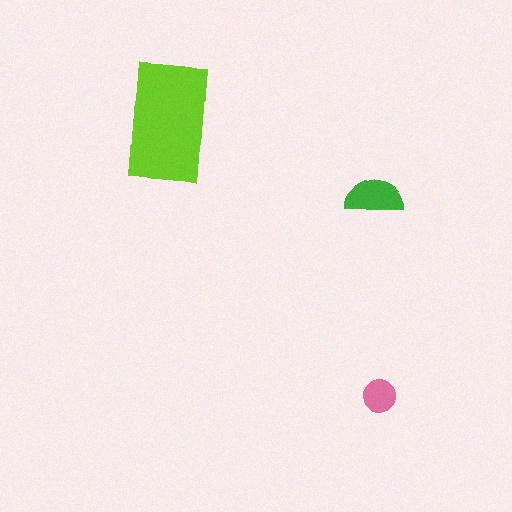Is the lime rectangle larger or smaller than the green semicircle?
Larger.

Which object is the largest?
The lime rectangle.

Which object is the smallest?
The pink circle.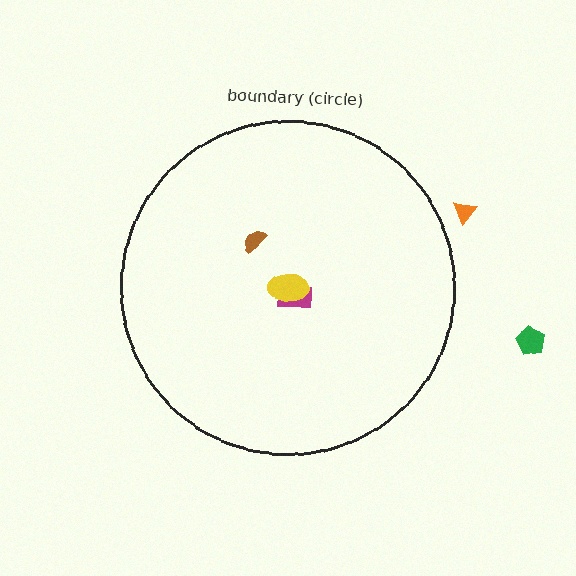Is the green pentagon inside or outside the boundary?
Outside.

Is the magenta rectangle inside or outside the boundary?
Inside.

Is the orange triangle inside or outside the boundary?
Outside.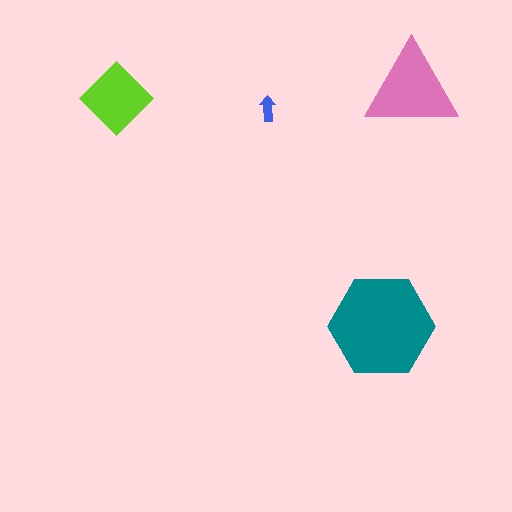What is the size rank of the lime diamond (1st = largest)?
3rd.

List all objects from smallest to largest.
The blue arrow, the lime diamond, the pink triangle, the teal hexagon.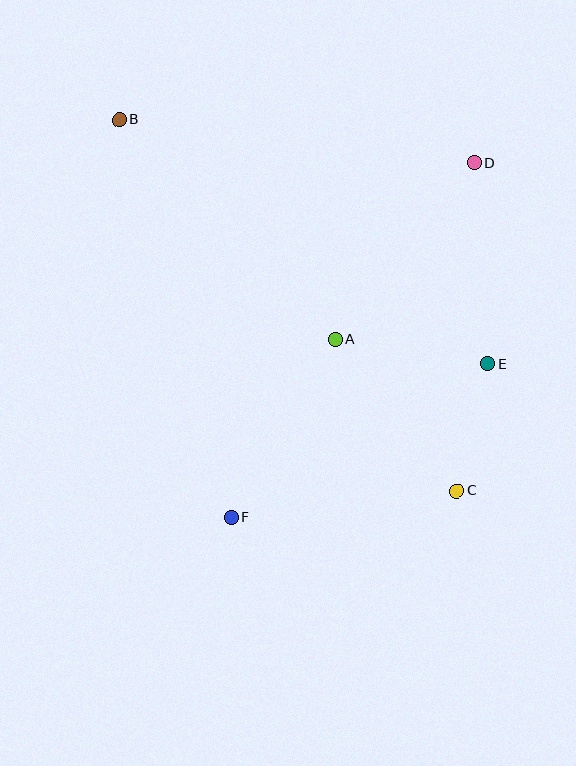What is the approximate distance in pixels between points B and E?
The distance between B and E is approximately 442 pixels.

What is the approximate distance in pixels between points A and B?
The distance between A and B is approximately 308 pixels.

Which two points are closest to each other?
Points C and E are closest to each other.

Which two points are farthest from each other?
Points B and C are farthest from each other.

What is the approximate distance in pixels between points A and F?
The distance between A and F is approximately 206 pixels.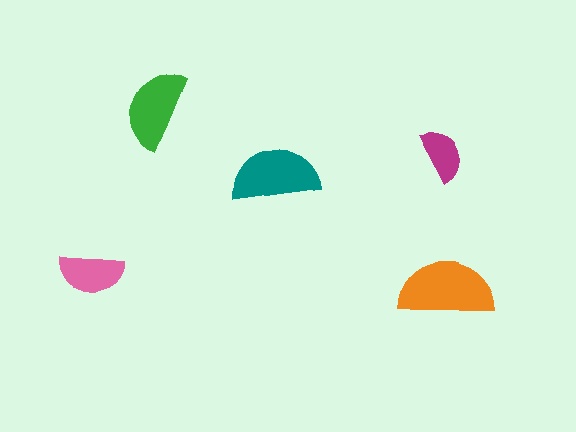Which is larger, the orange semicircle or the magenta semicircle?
The orange one.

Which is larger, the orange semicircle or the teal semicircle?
The orange one.